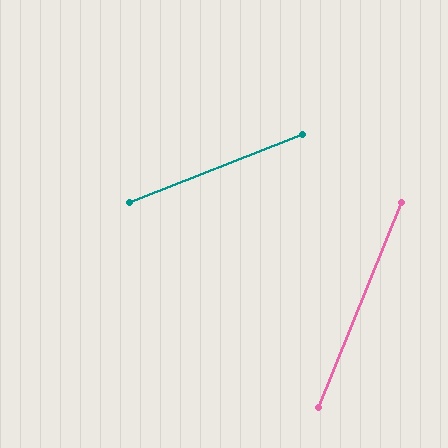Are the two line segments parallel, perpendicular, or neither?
Neither parallel nor perpendicular — they differ by about 47°.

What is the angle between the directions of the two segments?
Approximately 47 degrees.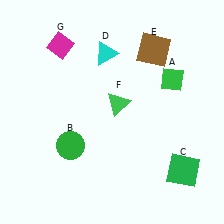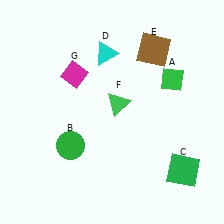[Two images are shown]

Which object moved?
The magenta diamond (G) moved down.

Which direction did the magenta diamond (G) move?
The magenta diamond (G) moved down.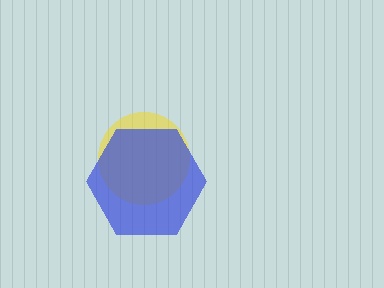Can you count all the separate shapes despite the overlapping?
Yes, there are 2 separate shapes.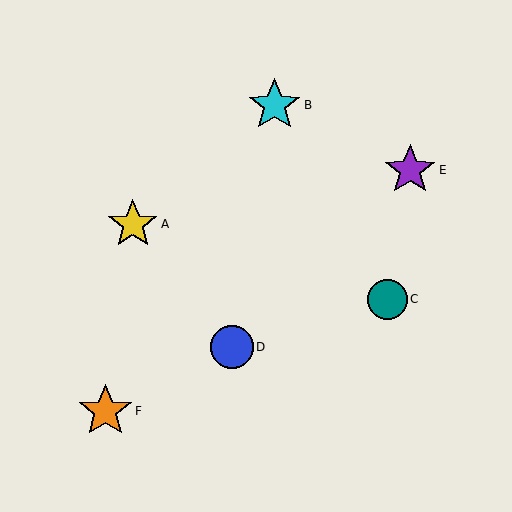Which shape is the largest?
The orange star (labeled F) is the largest.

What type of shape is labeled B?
Shape B is a cyan star.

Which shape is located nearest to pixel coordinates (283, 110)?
The cyan star (labeled B) at (275, 105) is nearest to that location.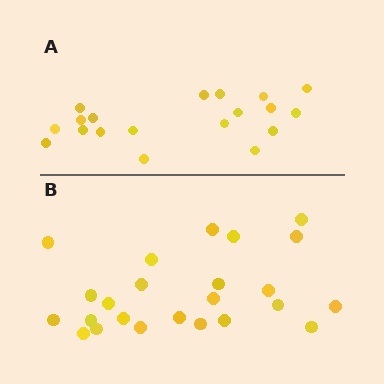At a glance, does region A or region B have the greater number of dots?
Region B (the bottom region) has more dots.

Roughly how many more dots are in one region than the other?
Region B has about 5 more dots than region A.